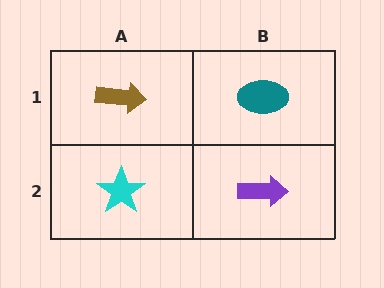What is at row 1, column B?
A teal ellipse.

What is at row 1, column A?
A brown arrow.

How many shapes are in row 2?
2 shapes.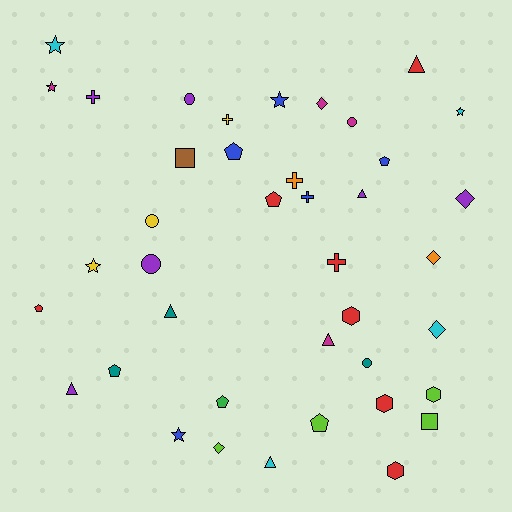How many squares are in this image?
There are 2 squares.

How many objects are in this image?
There are 40 objects.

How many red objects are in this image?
There are 7 red objects.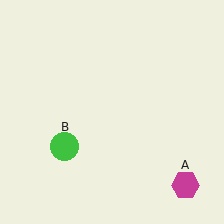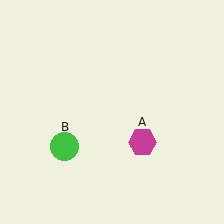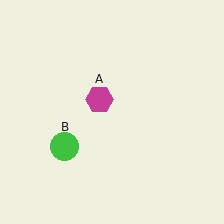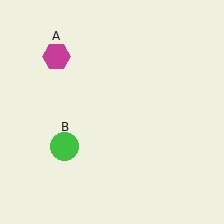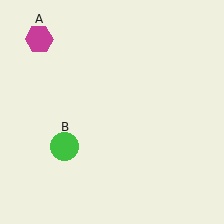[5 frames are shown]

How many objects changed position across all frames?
1 object changed position: magenta hexagon (object A).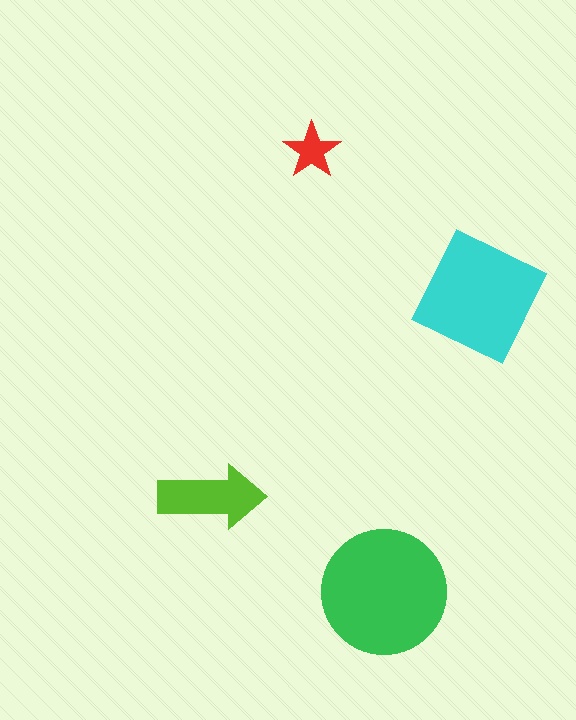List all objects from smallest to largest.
The red star, the lime arrow, the cyan square, the green circle.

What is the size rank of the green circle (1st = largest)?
1st.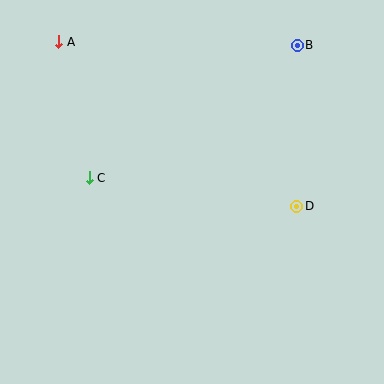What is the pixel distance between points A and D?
The distance between A and D is 289 pixels.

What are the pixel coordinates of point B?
Point B is at (297, 45).